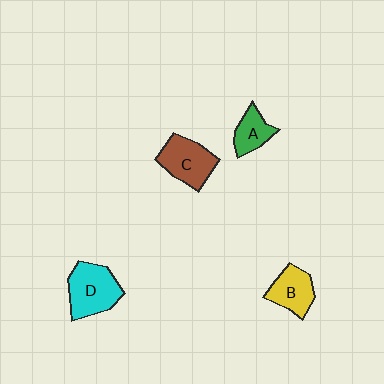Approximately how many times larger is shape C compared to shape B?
Approximately 1.3 times.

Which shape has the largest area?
Shape D (cyan).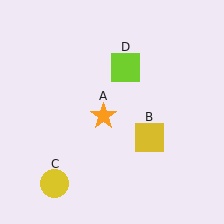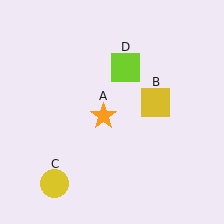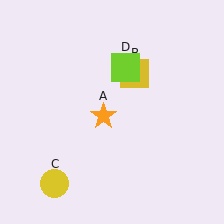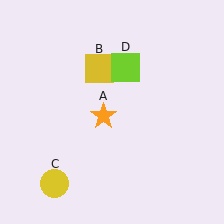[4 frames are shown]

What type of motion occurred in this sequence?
The yellow square (object B) rotated counterclockwise around the center of the scene.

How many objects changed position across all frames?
1 object changed position: yellow square (object B).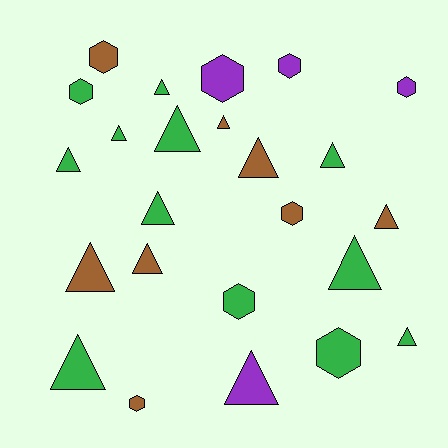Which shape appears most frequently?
Triangle, with 15 objects.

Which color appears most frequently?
Green, with 12 objects.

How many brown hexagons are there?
There are 3 brown hexagons.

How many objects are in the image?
There are 24 objects.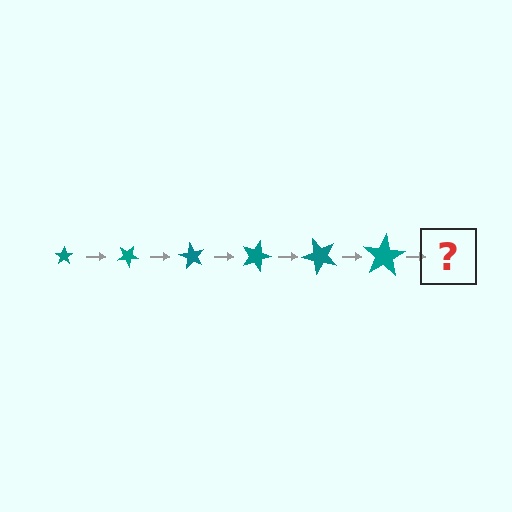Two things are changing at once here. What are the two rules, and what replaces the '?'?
The two rules are that the star grows larger each step and it rotates 30 degrees each step. The '?' should be a star, larger than the previous one and rotated 180 degrees from the start.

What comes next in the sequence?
The next element should be a star, larger than the previous one and rotated 180 degrees from the start.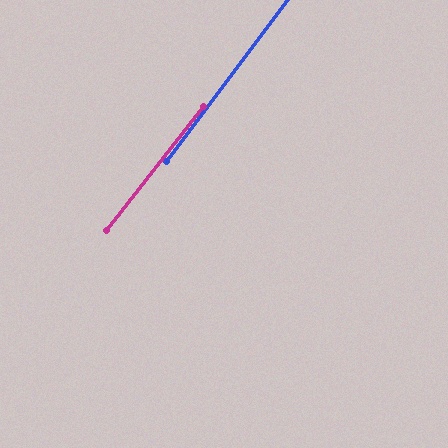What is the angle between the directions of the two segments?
Approximately 2 degrees.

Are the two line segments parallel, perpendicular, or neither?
Parallel — their directions differ by only 1.6°.